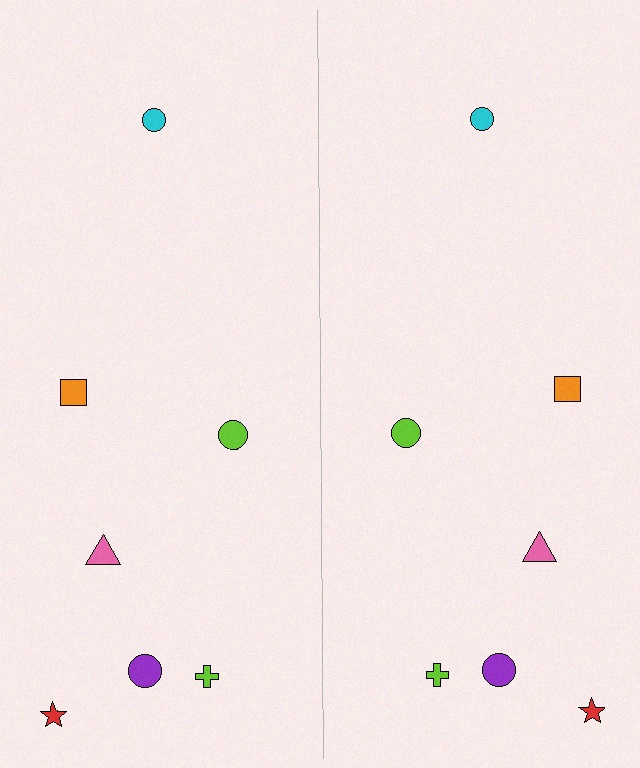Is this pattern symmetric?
Yes, this pattern has bilateral (reflection) symmetry.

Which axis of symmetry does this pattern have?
The pattern has a vertical axis of symmetry running through the center of the image.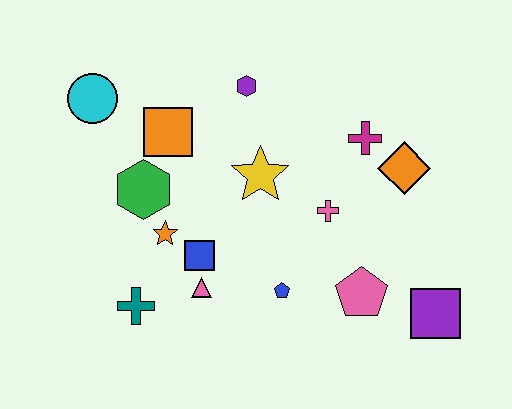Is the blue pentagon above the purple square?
Yes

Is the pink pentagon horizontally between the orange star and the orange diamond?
Yes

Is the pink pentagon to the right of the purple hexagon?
Yes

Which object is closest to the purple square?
The pink pentagon is closest to the purple square.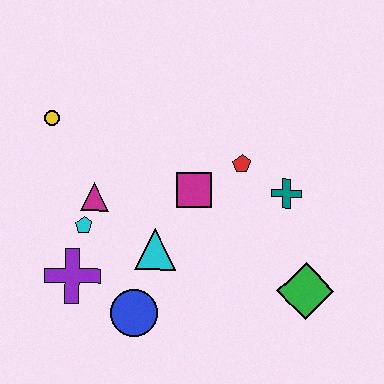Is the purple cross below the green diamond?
No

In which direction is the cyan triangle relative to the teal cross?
The cyan triangle is to the left of the teal cross.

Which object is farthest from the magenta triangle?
The green diamond is farthest from the magenta triangle.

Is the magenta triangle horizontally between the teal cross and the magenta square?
No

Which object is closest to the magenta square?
The red pentagon is closest to the magenta square.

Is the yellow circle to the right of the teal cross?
No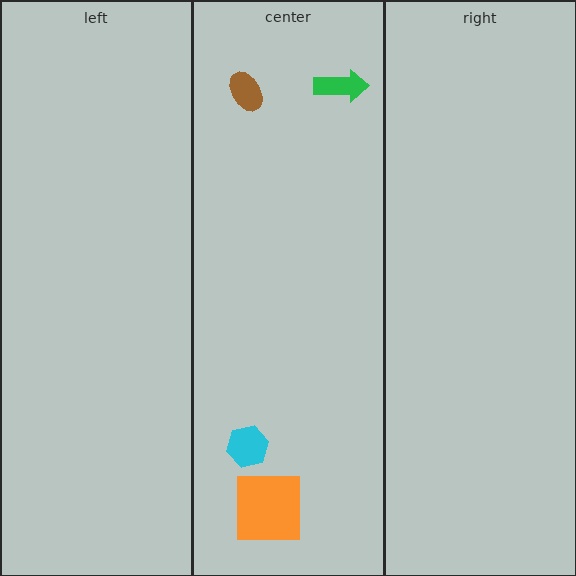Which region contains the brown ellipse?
The center region.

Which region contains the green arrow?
The center region.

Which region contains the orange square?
The center region.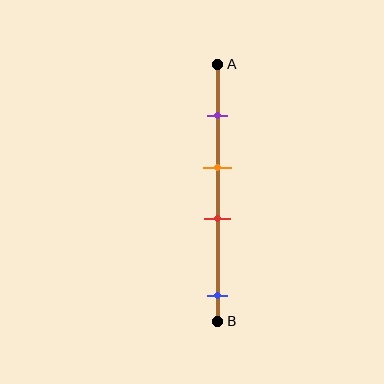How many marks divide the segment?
There are 4 marks dividing the segment.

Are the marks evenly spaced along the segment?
No, the marks are not evenly spaced.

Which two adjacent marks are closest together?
The orange and red marks are the closest adjacent pair.